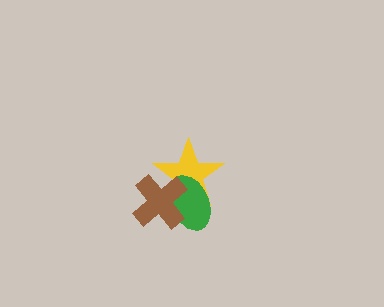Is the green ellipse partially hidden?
Yes, it is partially covered by another shape.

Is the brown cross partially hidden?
No, no other shape covers it.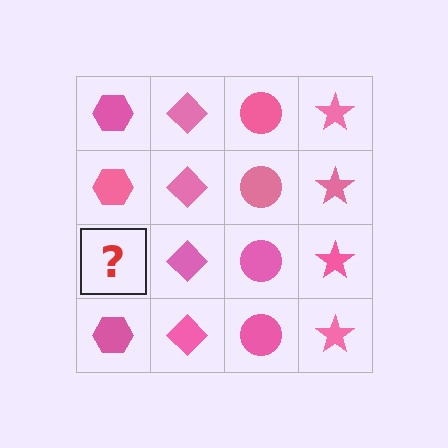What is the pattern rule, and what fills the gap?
The rule is that each column has a consistent shape. The gap should be filled with a pink hexagon.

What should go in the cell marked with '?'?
The missing cell should contain a pink hexagon.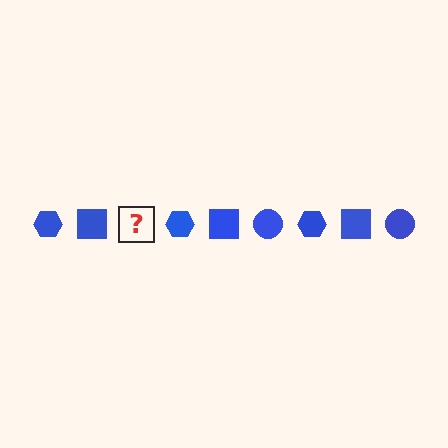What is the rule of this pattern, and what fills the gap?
The rule is that the pattern cycles through hexagon, square, circle shapes in blue. The gap should be filled with a blue circle.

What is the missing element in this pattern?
The missing element is a blue circle.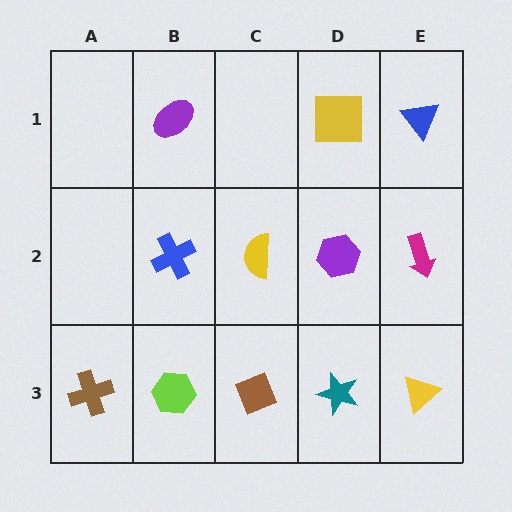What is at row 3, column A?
A brown cross.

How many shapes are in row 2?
4 shapes.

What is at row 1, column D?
A yellow square.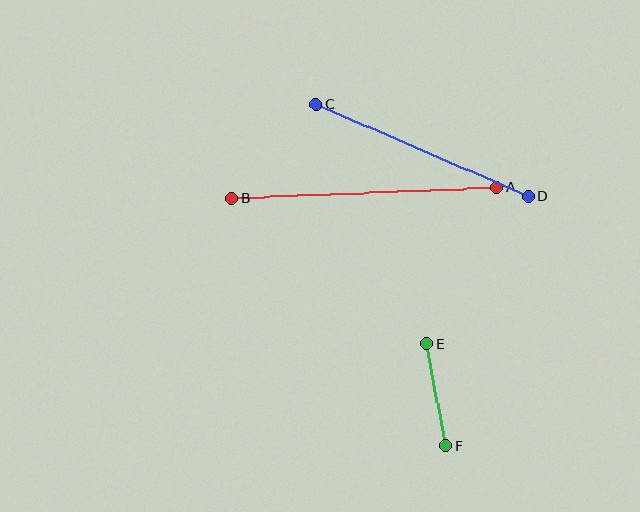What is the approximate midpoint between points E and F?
The midpoint is at approximately (436, 395) pixels.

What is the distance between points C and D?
The distance is approximately 231 pixels.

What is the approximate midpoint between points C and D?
The midpoint is at approximately (422, 150) pixels.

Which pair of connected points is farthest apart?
Points A and B are farthest apart.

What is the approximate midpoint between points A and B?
The midpoint is at approximately (365, 193) pixels.